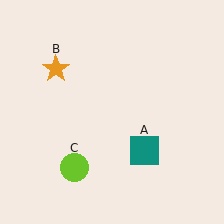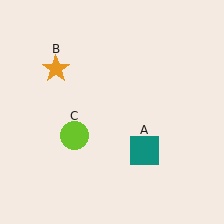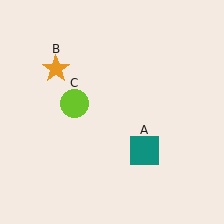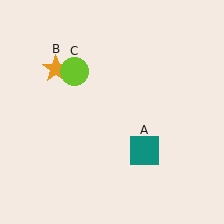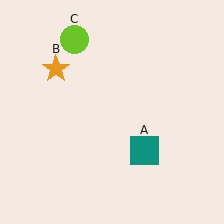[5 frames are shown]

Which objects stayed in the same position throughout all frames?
Teal square (object A) and orange star (object B) remained stationary.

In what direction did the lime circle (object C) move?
The lime circle (object C) moved up.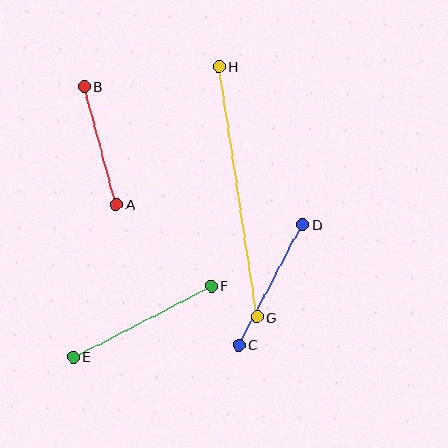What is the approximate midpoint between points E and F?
The midpoint is at approximately (142, 321) pixels.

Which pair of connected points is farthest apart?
Points G and H are farthest apart.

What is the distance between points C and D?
The distance is approximately 136 pixels.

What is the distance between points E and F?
The distance is approximately 155 pixels.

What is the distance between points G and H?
The distance is approximately 253 pixels.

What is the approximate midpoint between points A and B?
The midpoint is at approximately (100, 145) pixels.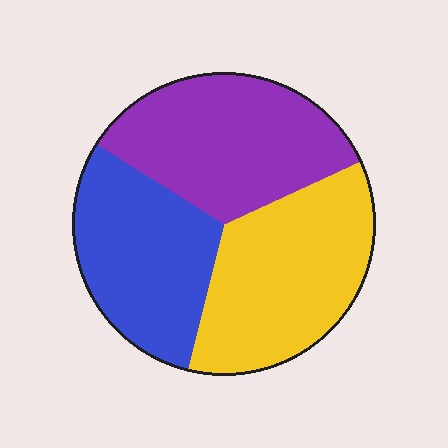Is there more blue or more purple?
Purple.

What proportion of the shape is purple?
Purple takes up about one third (1/3) of the shape.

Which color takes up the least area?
Blue, at roughly 30%.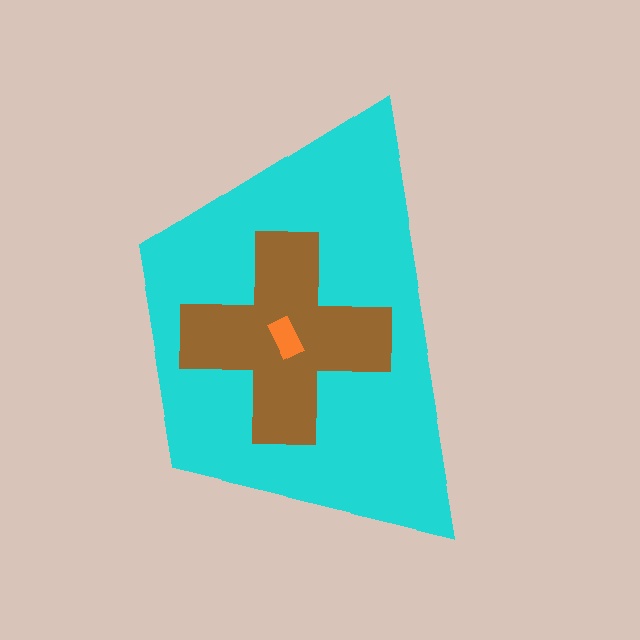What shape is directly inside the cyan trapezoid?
The brown cross.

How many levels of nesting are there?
3.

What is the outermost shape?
The cyan trapezoid.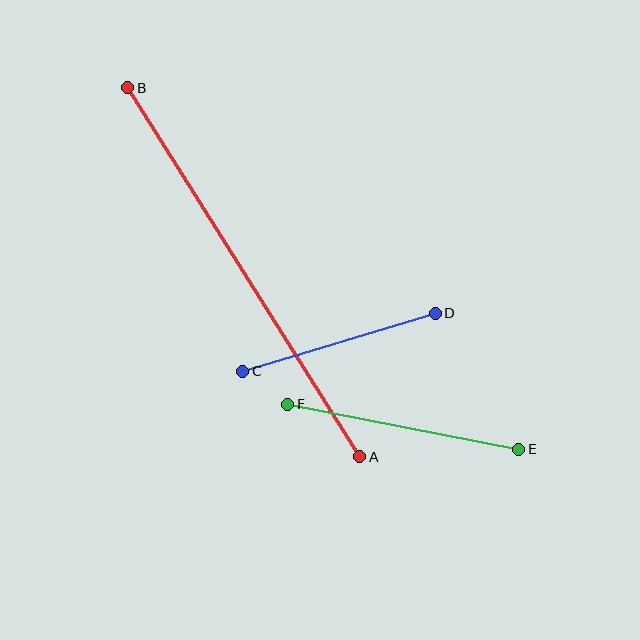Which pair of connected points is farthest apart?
Points A and B are farthest apart.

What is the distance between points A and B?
The distance is approximately 436 pixels.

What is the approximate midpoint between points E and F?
The midpoint is at approximately (403, 427) pixels.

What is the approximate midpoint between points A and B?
The midpoint is at approximately (244, 272) pixels.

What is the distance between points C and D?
The distance is approximately 201 pixels.